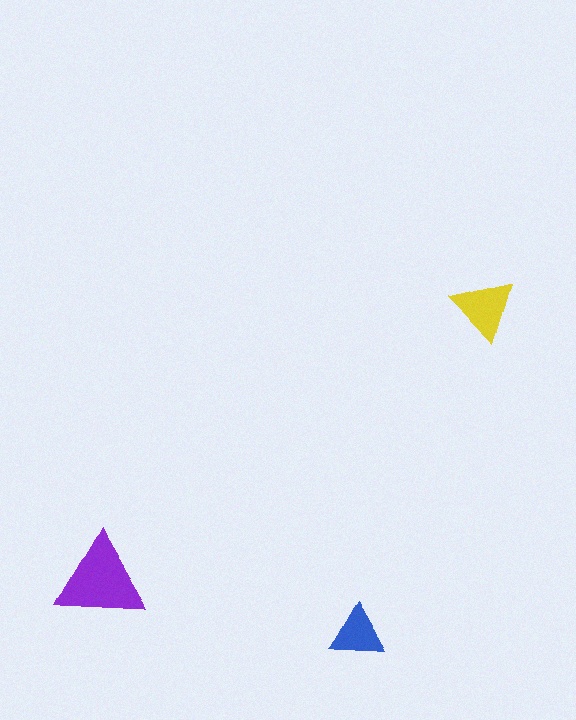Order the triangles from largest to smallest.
the purple one, the yellow one, the blue one.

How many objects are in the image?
There are 3 objects in the image.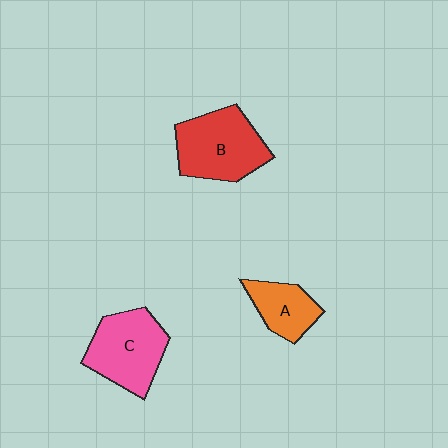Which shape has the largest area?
Shape B (red).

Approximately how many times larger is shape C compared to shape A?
Approximately 1.6 times.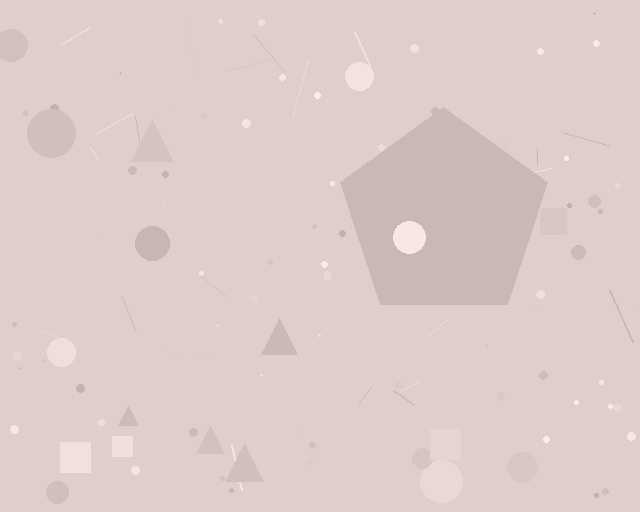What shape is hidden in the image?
A pentagon is hidden in the image.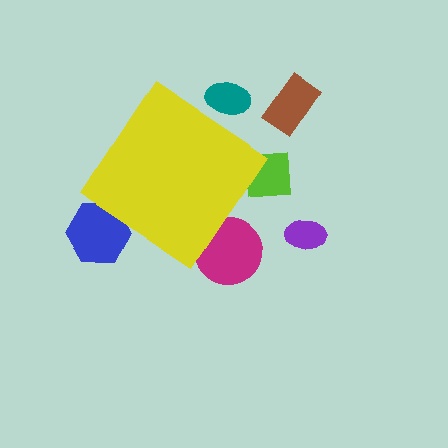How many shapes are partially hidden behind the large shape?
4 shapes are partially hidden.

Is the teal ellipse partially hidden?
Yes, the teal ellipse is partially hidden behind the yellow diamond.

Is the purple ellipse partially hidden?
No, the purple ellipse is fully visible.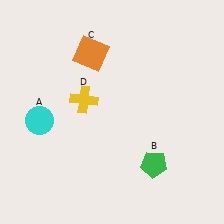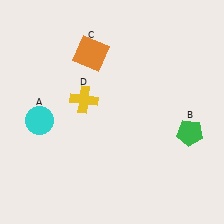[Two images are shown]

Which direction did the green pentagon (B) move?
The green pentagon (B) moved right.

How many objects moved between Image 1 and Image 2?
1 object moved between the two images.